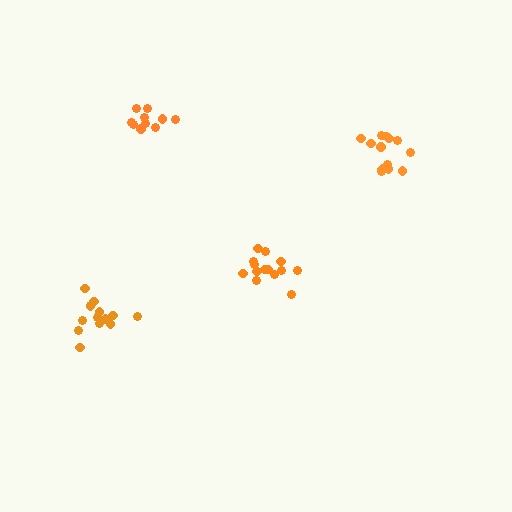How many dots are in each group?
Group 1: 10 dots, Group 2: 14 dots, Group 3: 14 dots, Group 4: 14 dots (52 total).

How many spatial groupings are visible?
There are 4 spatial groupings.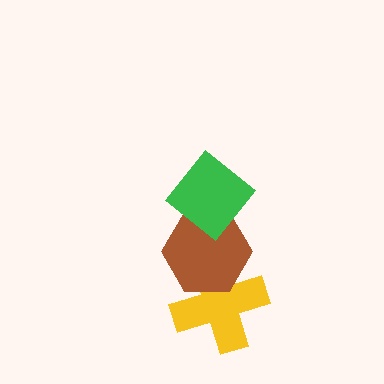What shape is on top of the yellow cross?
The brown hexagon is on top of the yellow cross.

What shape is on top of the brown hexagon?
The green diamond is on top of the brown hexagon.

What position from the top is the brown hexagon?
The brown hexagon is 2nd from the top.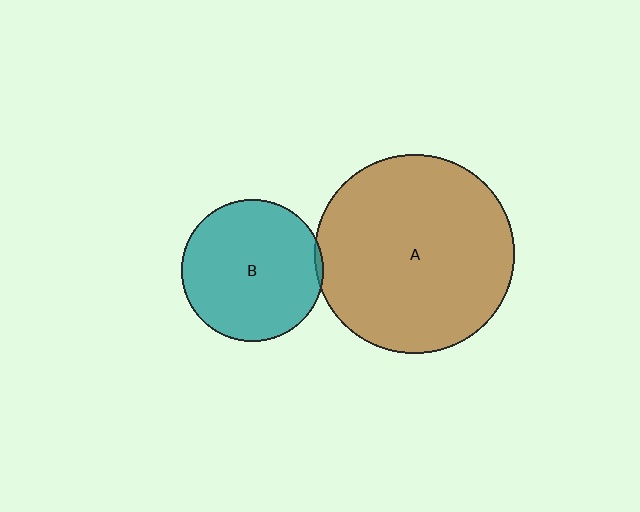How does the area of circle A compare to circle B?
Approximately 2.0 times.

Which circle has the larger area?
Circle A (brown).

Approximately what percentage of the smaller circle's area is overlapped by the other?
Approximately 5%.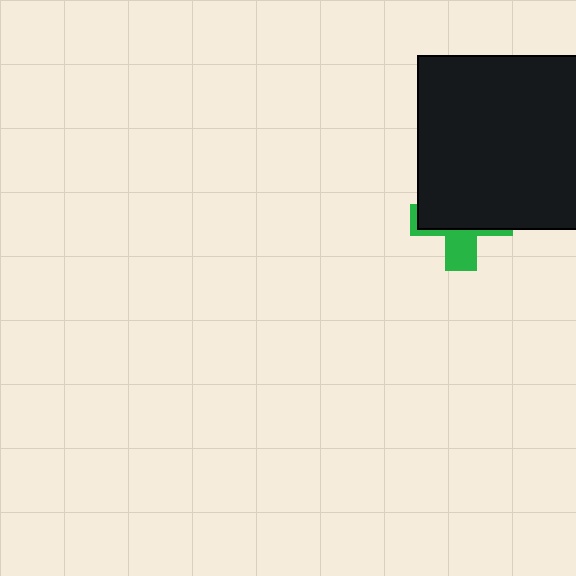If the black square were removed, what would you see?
You would see the complete green cross.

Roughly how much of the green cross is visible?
A small part of it is visible (roughly 35%).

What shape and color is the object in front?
The object in front is a black square.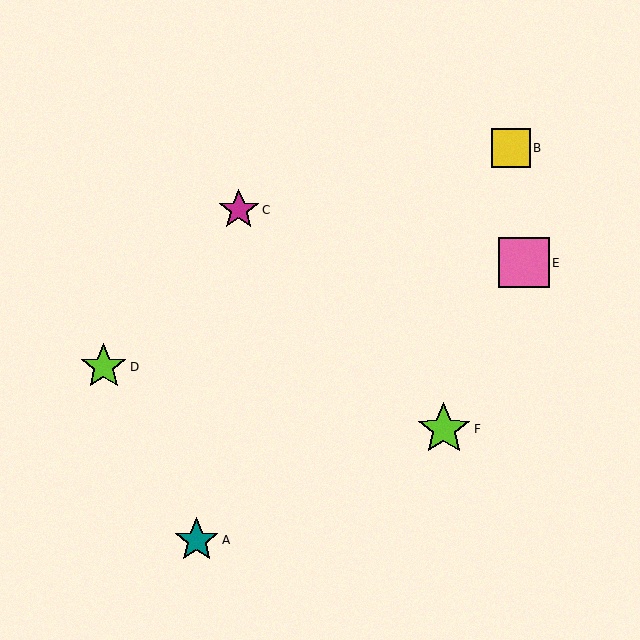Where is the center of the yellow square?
The center of the yellow square is at (511, 148).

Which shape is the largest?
The lime star (labeled F) is the largest.